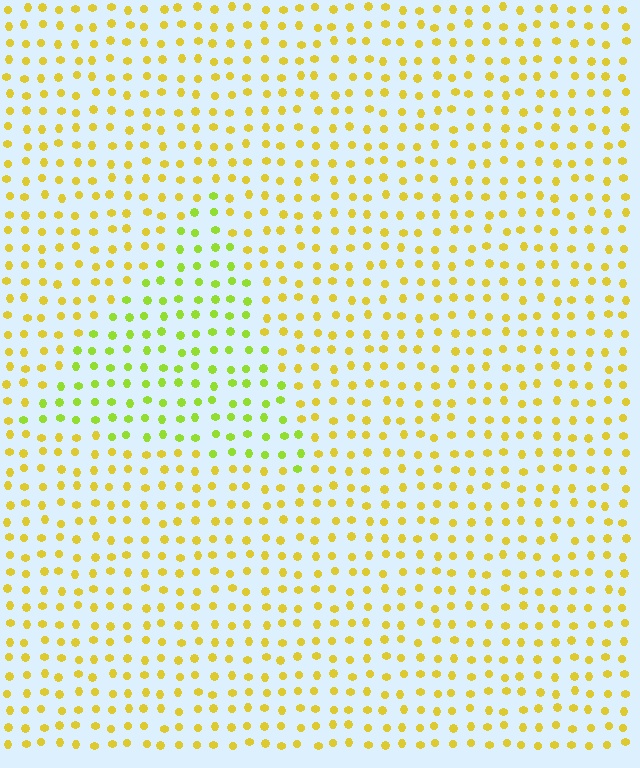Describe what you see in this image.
The image is filled with small yellow elements in a uniform arrangement. A triangle-shaped region is visible where the elements are tinted to a slightly different hue, forming a subtle color boundary.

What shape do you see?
I see a triangle.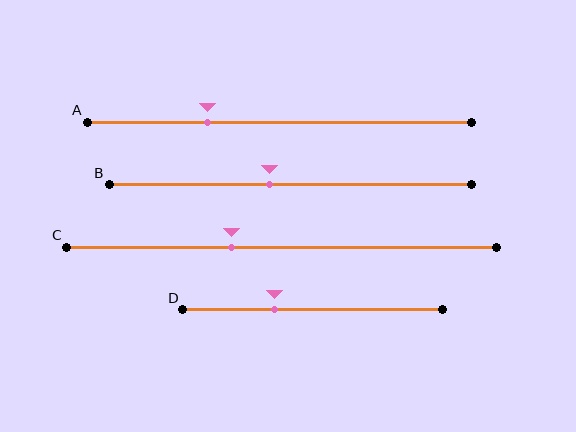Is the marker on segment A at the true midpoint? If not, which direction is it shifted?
No, the marker on segment A is shifted to the left by about 19% of the segment length.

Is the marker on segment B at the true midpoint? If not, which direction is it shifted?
No, the marker on segment B is shifted to the left by about 6% of the segment length.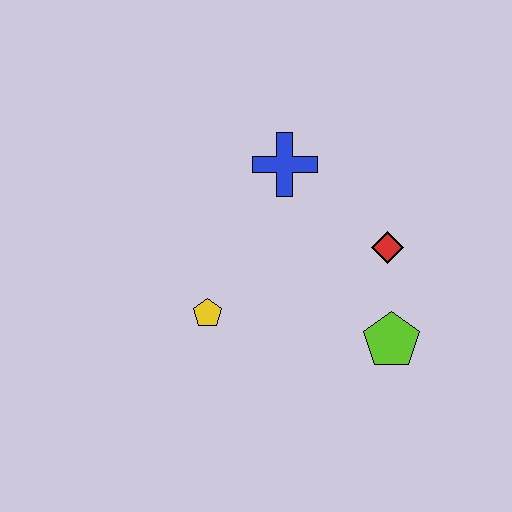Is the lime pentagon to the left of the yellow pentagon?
No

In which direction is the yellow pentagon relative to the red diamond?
The yellow pentagon is to the left of the red diamond.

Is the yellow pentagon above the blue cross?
No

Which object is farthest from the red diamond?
The yellow pentagon is farthest from the red diamond.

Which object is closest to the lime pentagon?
The red diamond is closest to the lime pentagon.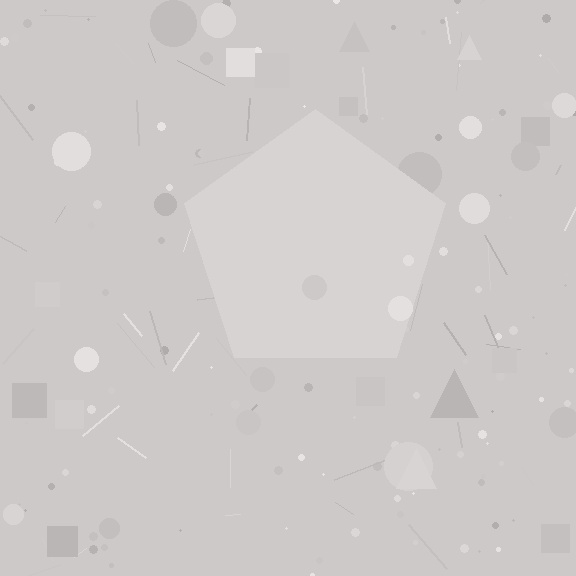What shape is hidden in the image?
A pentagon is hidden in the image.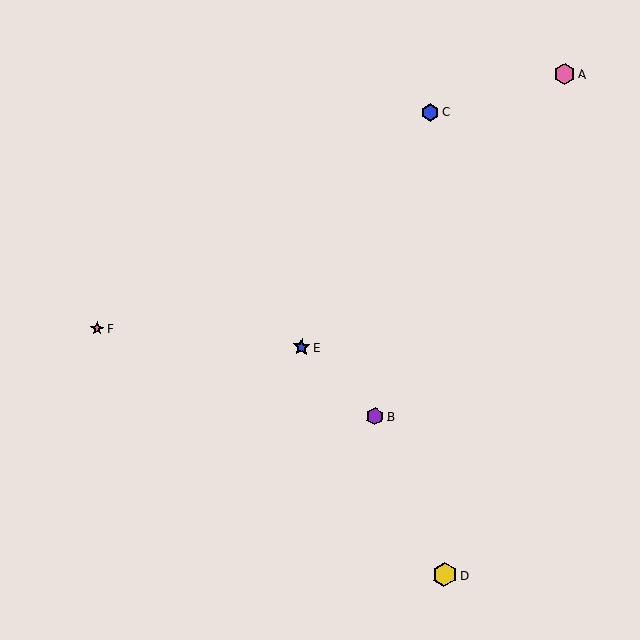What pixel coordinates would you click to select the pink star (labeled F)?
Click at (97, 329) to select the pink star F.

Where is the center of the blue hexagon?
The center of the blue hexagon is at (431, 112).